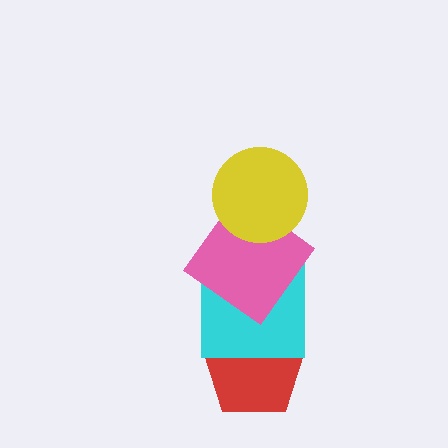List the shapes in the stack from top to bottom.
From top to bottom: the yellow circle, the pink diamond, the cyan square, the red pentagon.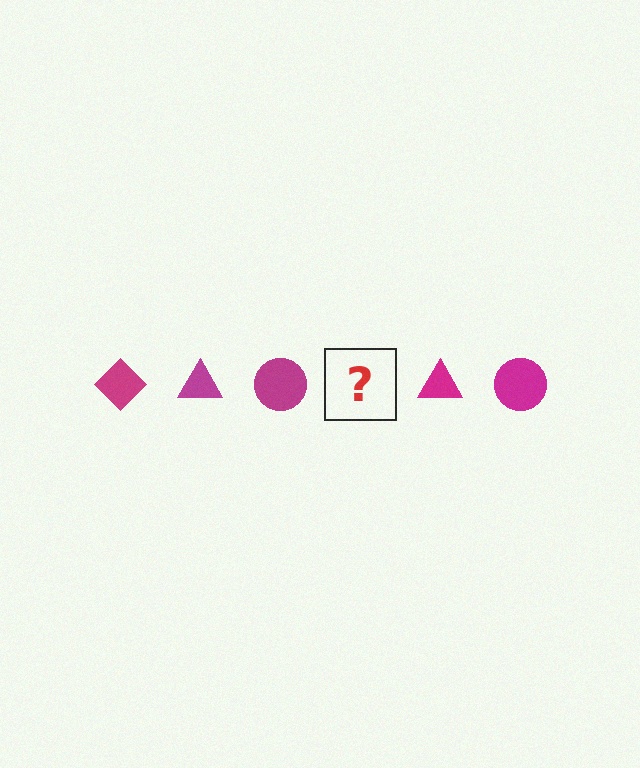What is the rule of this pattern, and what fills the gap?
The rule is that the pattern cycles through diamond, triangle, circle shapes in magenta. The gap should be filled with a magenta diamond.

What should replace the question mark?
The question mark should be replaced with a magenta diamond.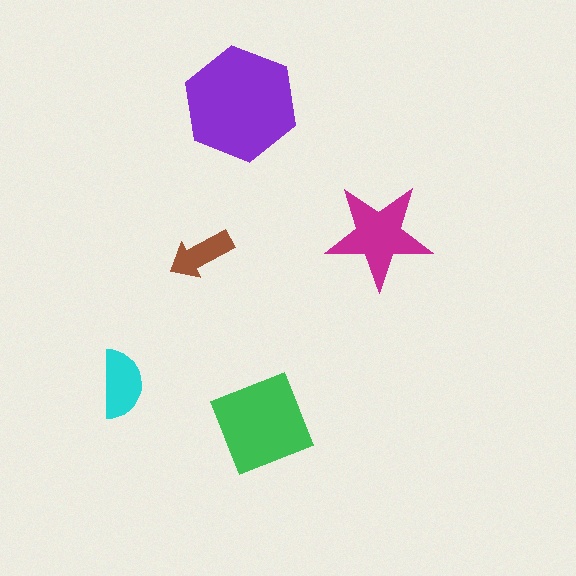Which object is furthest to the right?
The magenta star is rightmost.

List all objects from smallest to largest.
The brown arrow, the cyan semicircle, the magenta star, the green square, the purple hexagon.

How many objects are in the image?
There are 5 objects in the image.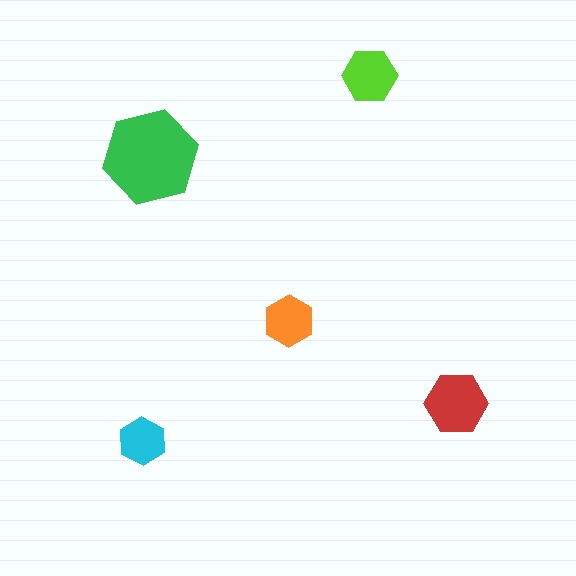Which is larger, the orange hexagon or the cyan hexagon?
The orange one.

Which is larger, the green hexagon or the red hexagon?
The green one.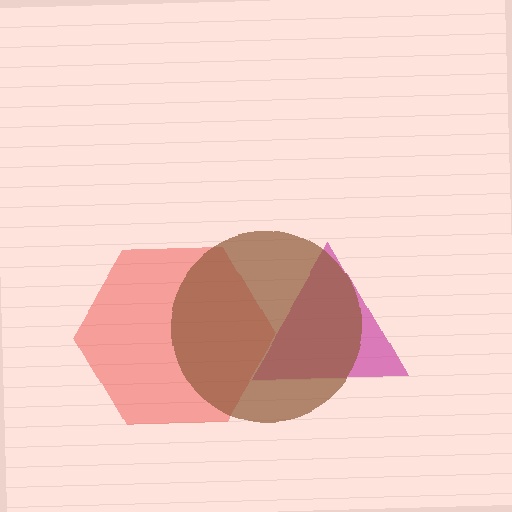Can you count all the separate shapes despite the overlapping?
Yes, there are 3 separate shapes.